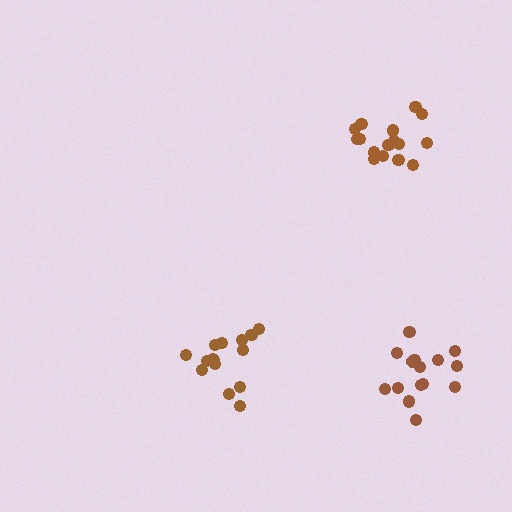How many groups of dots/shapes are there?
There are 3 groups.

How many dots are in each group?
Group 1: 15 dots, Group 2: 16 dots, Group 3: 15 dots (46 total).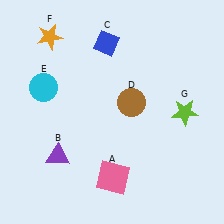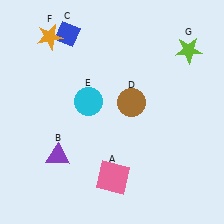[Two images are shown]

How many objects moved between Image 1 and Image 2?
3 objects moved between the two images.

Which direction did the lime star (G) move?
The lime star (G) moved up.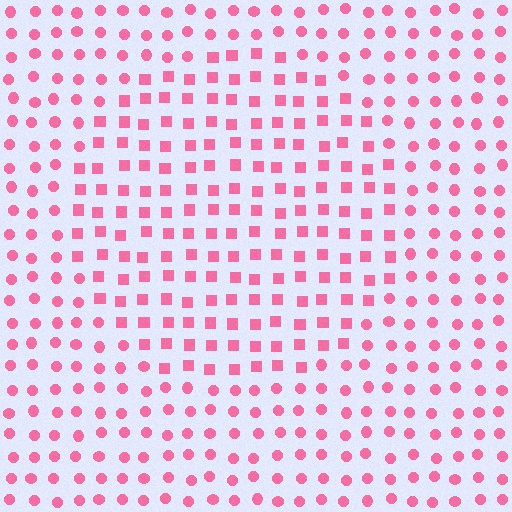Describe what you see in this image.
The image is filled with small pink elements arranged in a uniform grid. A circle-shaped region contains squares, while the surrounding area contains circles. The boundary is defined purely by the change in element shape.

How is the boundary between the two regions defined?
The boundary is defined by a change in element shape: squares inside vs. circles outside. All elements share the same color and spacing.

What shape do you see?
I see a circle.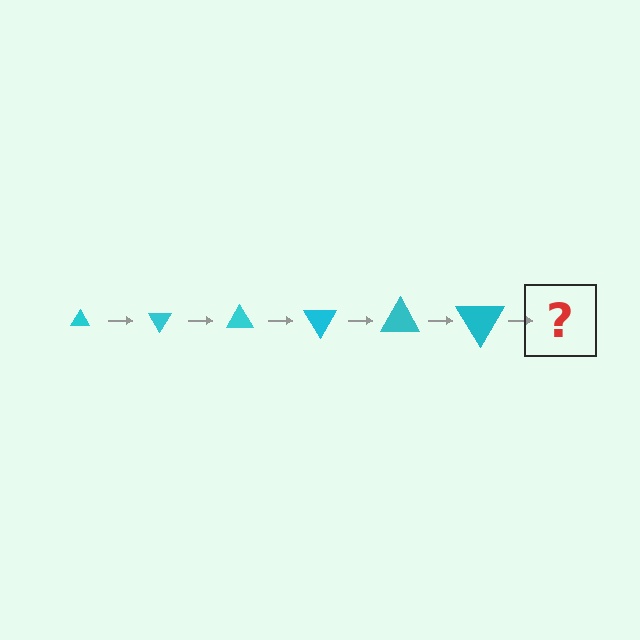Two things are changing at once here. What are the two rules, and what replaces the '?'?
The two rules are that the triangle grows larger each step and it rotates 60 degrees each step. The '?' should be a triangle, larger than the previous one and rotated 360 degrees from the start.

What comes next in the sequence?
The next element should be a triangle, larger than the previous one and rotated 360 degrees from the start.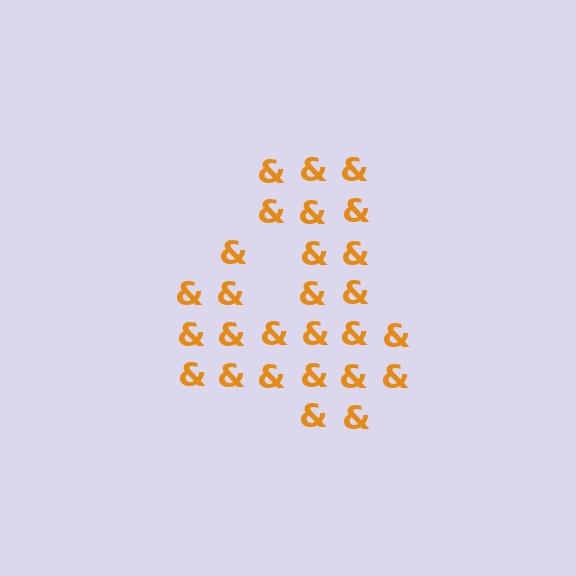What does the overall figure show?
The overall figure shows the digit 4.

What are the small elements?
The small elements are ampersands.